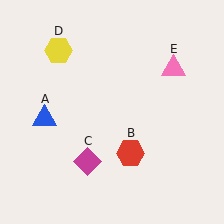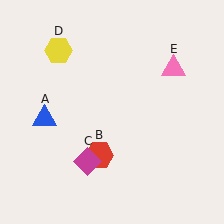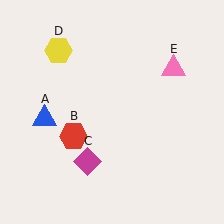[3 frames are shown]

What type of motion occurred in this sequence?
The red hexagon (object B) rotated clockwise around the center of the scene.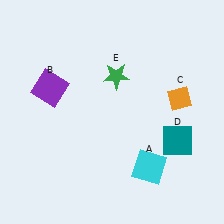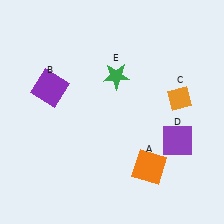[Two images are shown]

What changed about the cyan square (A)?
In Image 1, A is cyan. In Image 2, it changed to orange.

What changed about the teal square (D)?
In Image 1, D is teal. In Image 2, it changed to purple.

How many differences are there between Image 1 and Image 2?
There are 2 differences between the two images.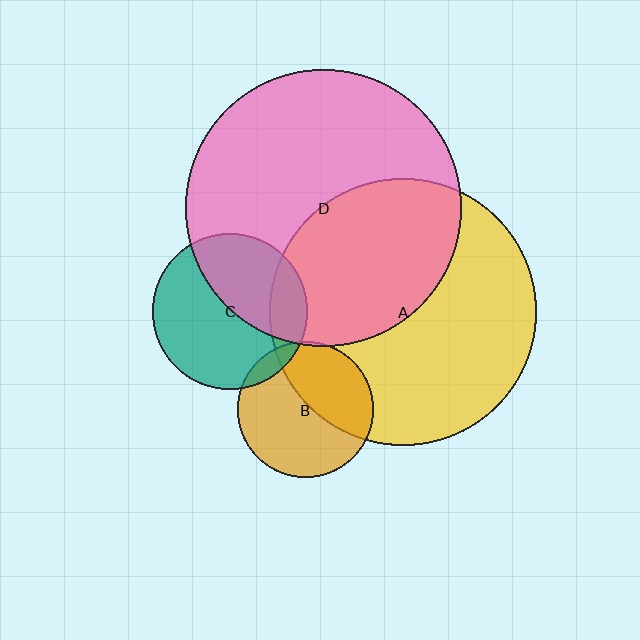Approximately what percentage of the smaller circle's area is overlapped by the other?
Approximately 5%.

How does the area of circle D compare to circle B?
Approximately 4.2 times.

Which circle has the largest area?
Circle D (pink).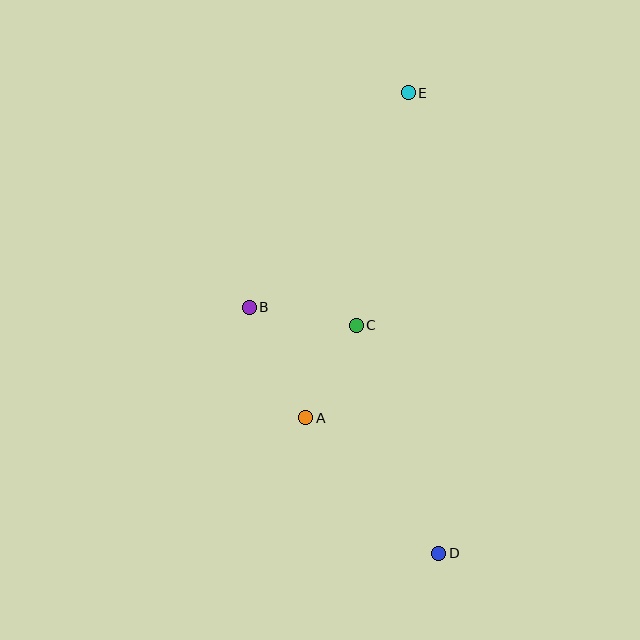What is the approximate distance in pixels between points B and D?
The distance between B and D is approximately 311 pixels.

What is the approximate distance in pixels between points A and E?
The distance between A and E is approximately 341 pixels.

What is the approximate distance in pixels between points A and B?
The distance between A and B is approximately 124 pixels.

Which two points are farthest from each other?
Points D and E are farthest from each other.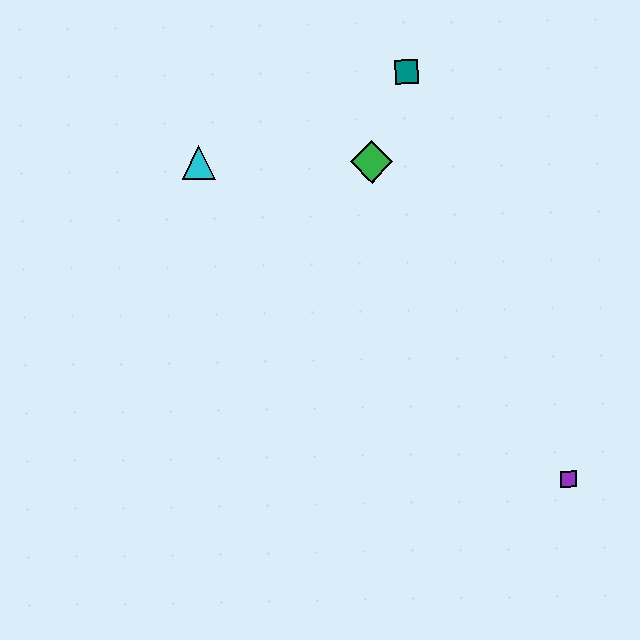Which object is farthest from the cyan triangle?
The purple square is farthest from the cyan triangle.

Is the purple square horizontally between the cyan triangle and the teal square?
No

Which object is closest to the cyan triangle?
The green diamond is closest to the cyan triangle.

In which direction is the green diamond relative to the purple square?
The green diamond is above the purple square.